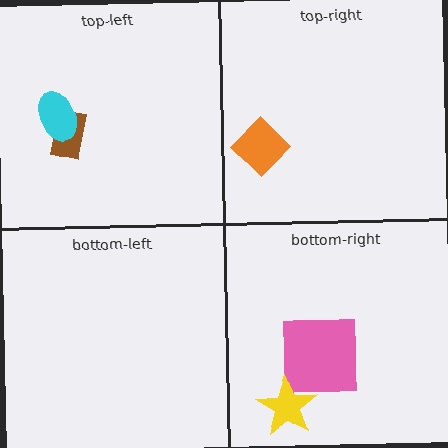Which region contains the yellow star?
The bottom-right region.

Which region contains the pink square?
The bottom-right region.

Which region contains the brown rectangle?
The top-left region.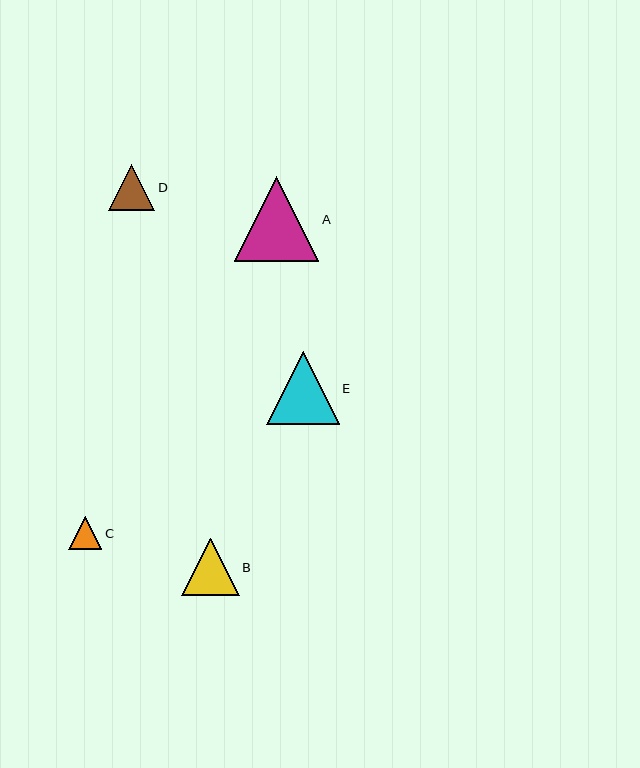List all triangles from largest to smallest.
From largest to smallest: A, E, B, D, C.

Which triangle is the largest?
Triangle A is the largest with a size of approximately 84 pixels.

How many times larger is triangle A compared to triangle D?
Triangle A is approximately 1.8 times the size of triangle D.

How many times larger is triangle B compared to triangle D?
Triangle B is approximately 1.3 times the size of triangle D.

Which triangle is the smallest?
Triangle C is the smallest with a size of approximately 33 pixels.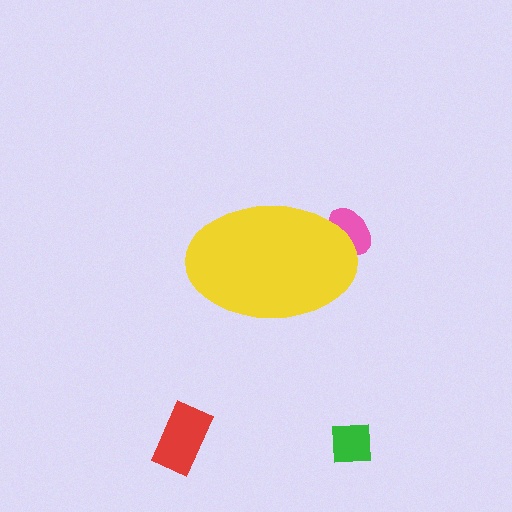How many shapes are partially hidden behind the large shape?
1 shape is partially hidden.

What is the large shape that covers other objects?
A yellow ellipse.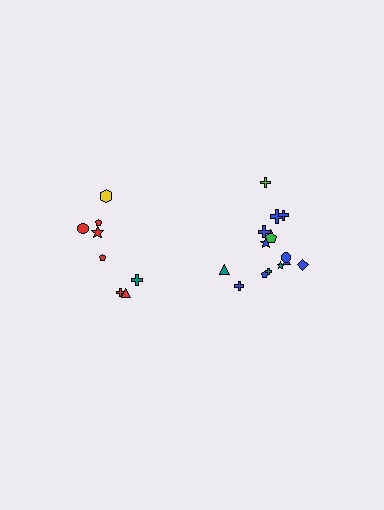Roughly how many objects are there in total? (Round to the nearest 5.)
Roughly 25 objects in total.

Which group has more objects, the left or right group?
The right group.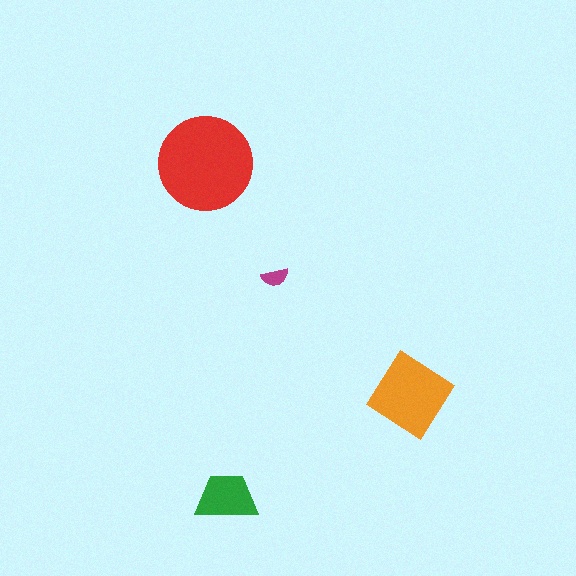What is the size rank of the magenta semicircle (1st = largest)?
4th.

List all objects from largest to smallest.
The red circle, the orange diamond, the green trapezoid, the magenta semicircle.